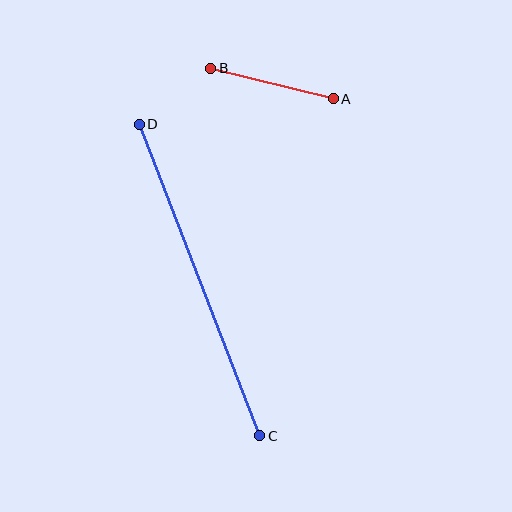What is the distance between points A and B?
The distance is approximately 126 pixels.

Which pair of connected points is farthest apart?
Points C and D are farthest apart.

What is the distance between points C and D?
The distance is approximately 334 pixels.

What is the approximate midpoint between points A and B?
The midpoint is at approximately (272, 84) pixels.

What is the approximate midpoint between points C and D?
The midpoint is at approximately (200, 280) pixels.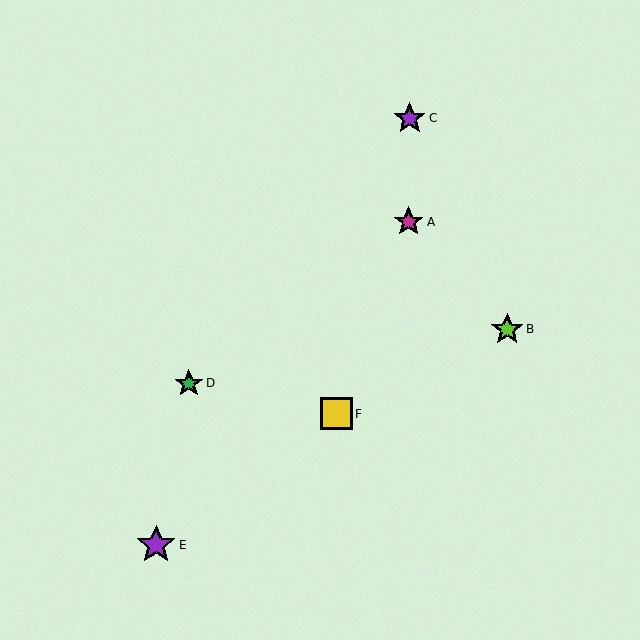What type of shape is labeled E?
Shape E is a purple star.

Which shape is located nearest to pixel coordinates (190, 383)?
The green star (labeled D) at (189, 383) is nearest to that location.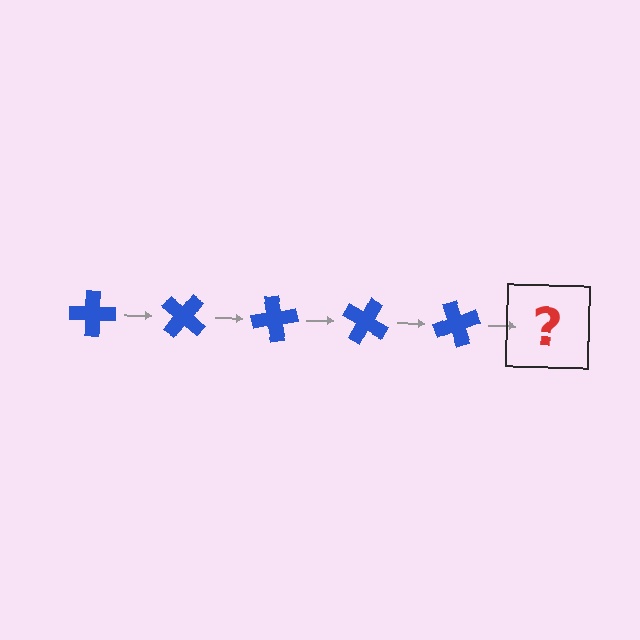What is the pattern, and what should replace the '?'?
The pattern is that the cross rotates 40 degrees each step. The '?' should be a blue cross rotated 200 degrees.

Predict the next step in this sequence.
The next step is a blue cross rotated 200 degrees.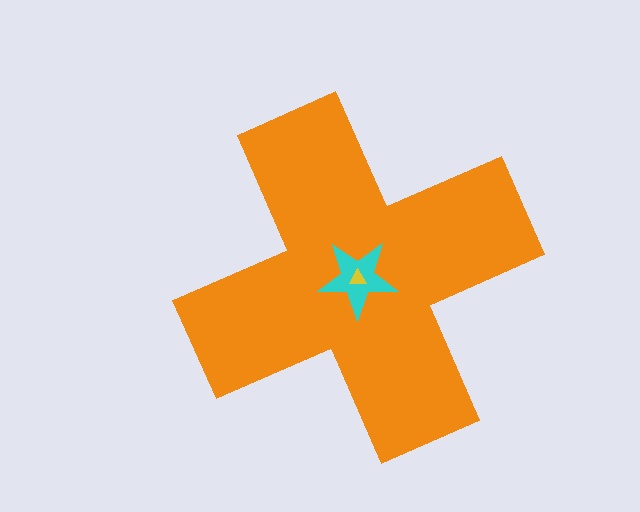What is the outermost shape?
The orange cross.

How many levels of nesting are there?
3.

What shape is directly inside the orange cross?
The cyan star.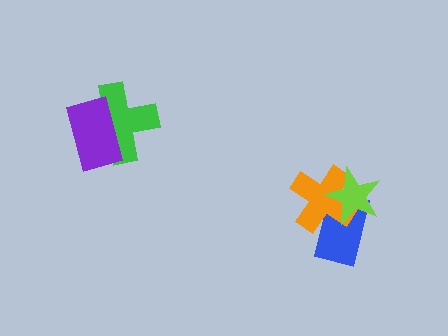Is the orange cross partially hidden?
Yes, it is partially covered by another shape.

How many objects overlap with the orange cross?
2 objects overlap with the orange cross.